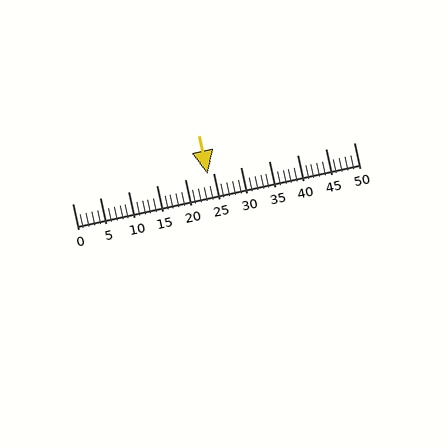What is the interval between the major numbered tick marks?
The major tick marks are spaced 5 units apart.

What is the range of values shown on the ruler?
The ruler shows values from 0 to 50.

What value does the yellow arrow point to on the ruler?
The yellow arrow points to approximately 24.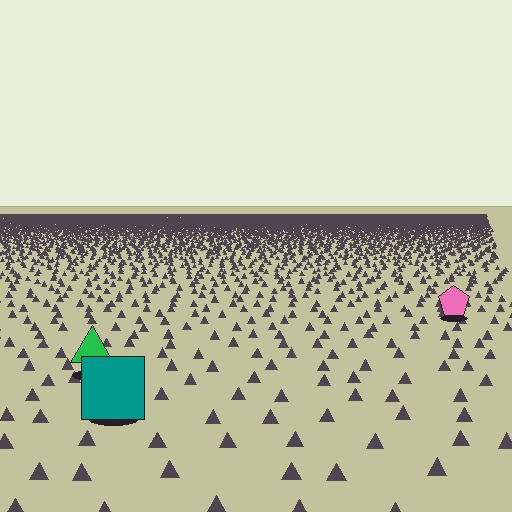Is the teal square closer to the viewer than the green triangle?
Yes. The teal square is closer — you can tell from the texture gradient: the ground texture is coarser near it.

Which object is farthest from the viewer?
The pink pentagon is farthest from the viewer. It appears smaller and the ground texture around it is denser.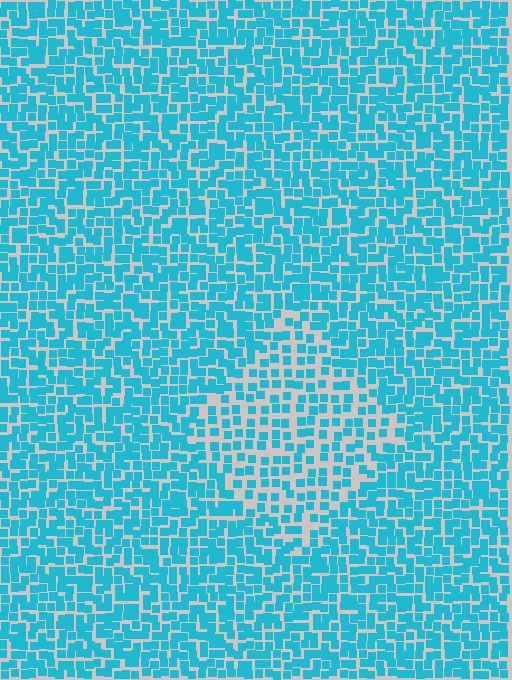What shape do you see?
I see a diamond.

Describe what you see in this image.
The image contains small cyan elements arranged at two different densities. A diamond-shaped region is visible where the elements are less densely packed than the surrounding area.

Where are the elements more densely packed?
The elements are more densely packed outside the diamond boundary.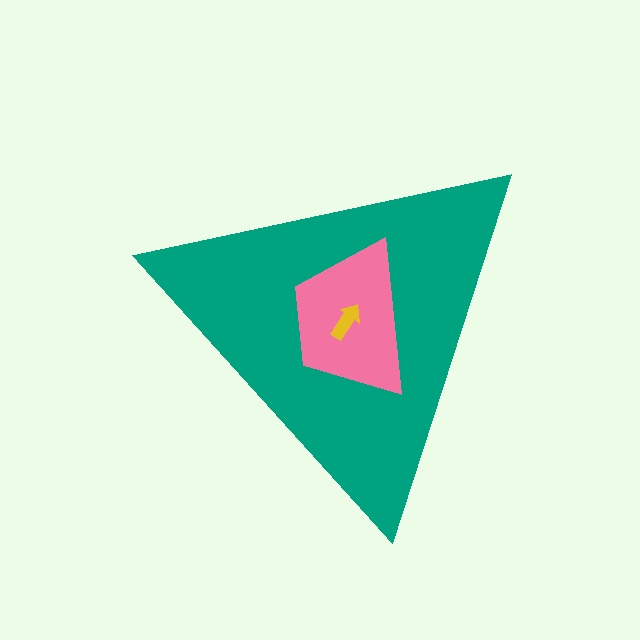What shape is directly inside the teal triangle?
The pink trapezoid.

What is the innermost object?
The yellow arrow.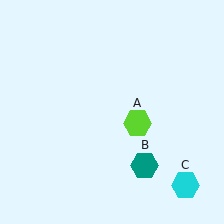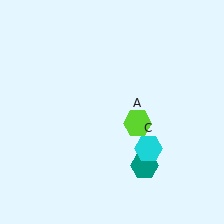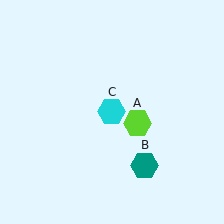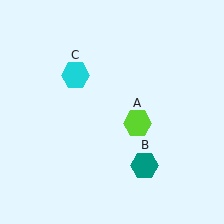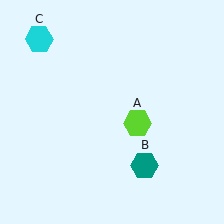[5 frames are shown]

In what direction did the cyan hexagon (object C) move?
The cyan hexagon (object C) moved up and to the left.